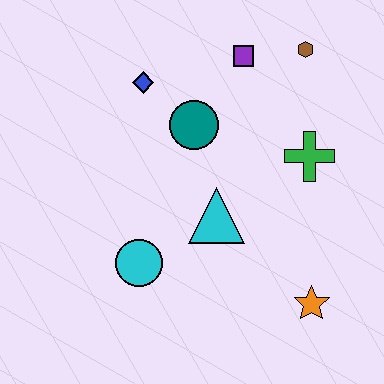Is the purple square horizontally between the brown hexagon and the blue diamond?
Yes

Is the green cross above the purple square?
No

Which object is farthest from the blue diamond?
The orange star is farthest from the blue diamond.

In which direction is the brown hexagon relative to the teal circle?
The brown hexagon is to the right of the teal circle.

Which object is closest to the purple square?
The brown hexagon is closest to the purple square.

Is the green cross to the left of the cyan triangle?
No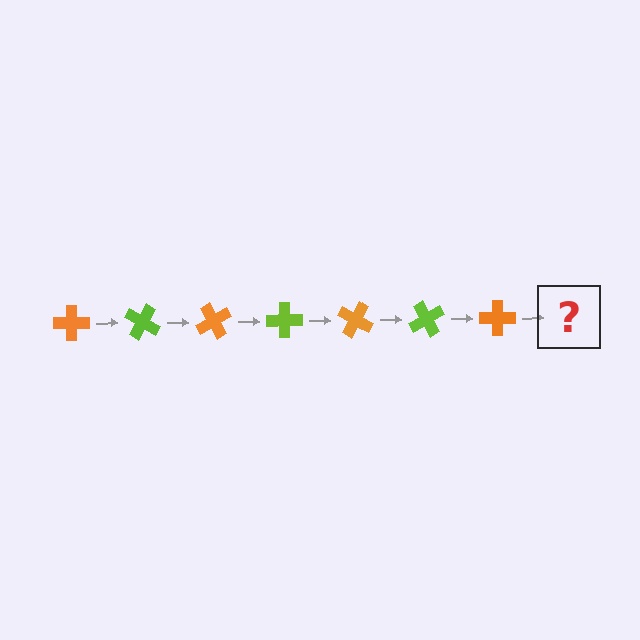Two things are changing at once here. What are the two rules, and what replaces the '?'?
The two rules are that it rotates 30 degrees each step and the color cycles through orange and lime. The '?' should be a lime cross, rotated 210 degrees from the start.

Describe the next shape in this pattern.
It should be a lime cross, rotated 210 degrees from the start.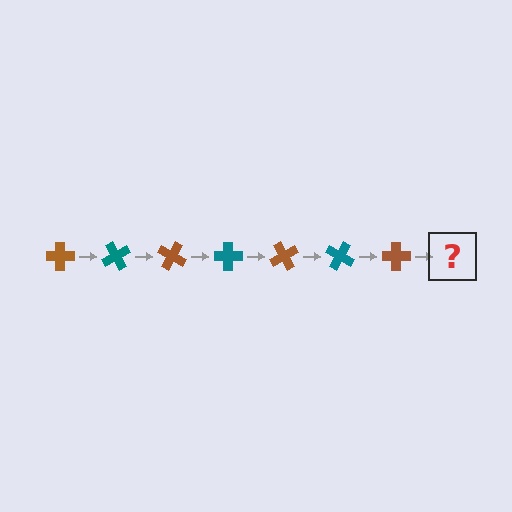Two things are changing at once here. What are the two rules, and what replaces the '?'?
The two rules are that it rotates 60 degrees each step and the color cycles through brown and teal. The '?' should be a teal cross, rotated 420 degrees from the start.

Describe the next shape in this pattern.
It should be a teal cross, rotated 420 degrees from the start.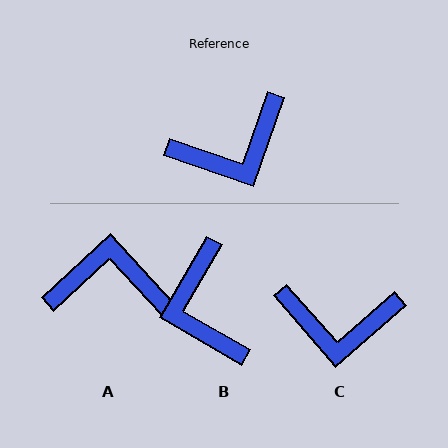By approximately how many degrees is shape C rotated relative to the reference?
Approximately 30 degrees clockwise.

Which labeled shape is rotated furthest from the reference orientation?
A, about 152 degrees away.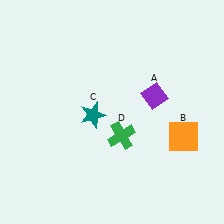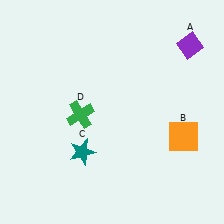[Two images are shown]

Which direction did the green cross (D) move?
The green cross (D) moved left.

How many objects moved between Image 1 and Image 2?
3 objects moved between the two images.